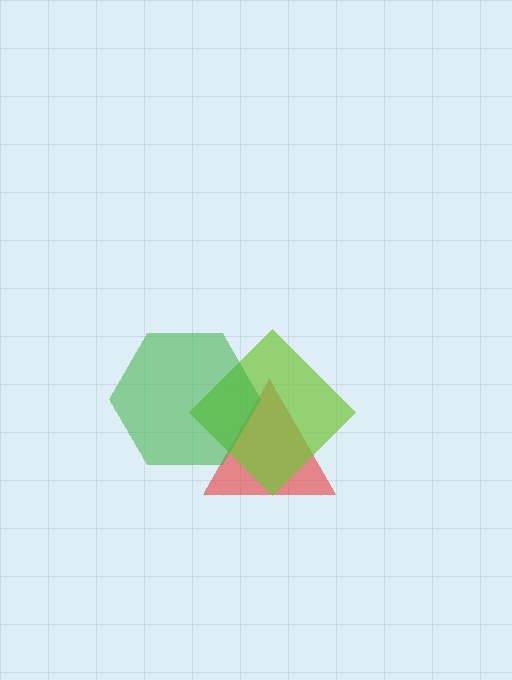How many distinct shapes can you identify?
There are 3 distinct shapes: a red triangle, a lime diamond, a green hexagon.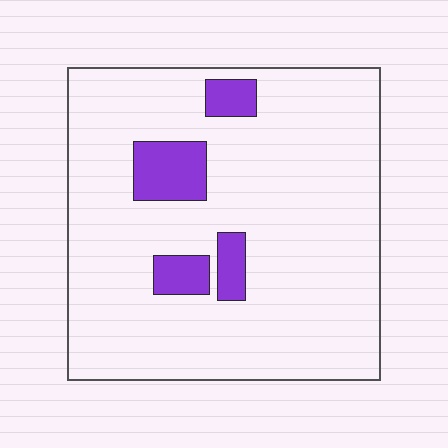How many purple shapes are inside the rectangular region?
4.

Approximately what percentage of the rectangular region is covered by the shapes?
Approximately 10%.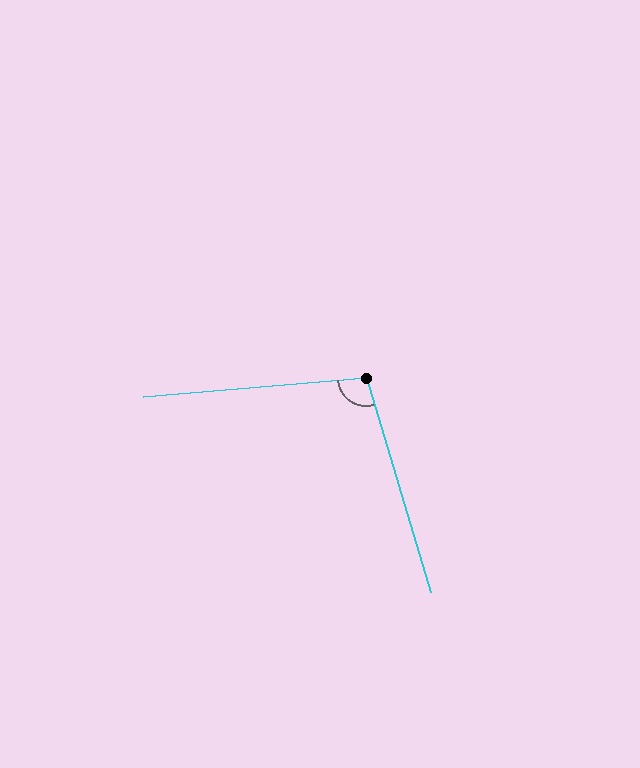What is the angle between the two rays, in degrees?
Approximately 102 degrees.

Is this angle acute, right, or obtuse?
It is obtuse.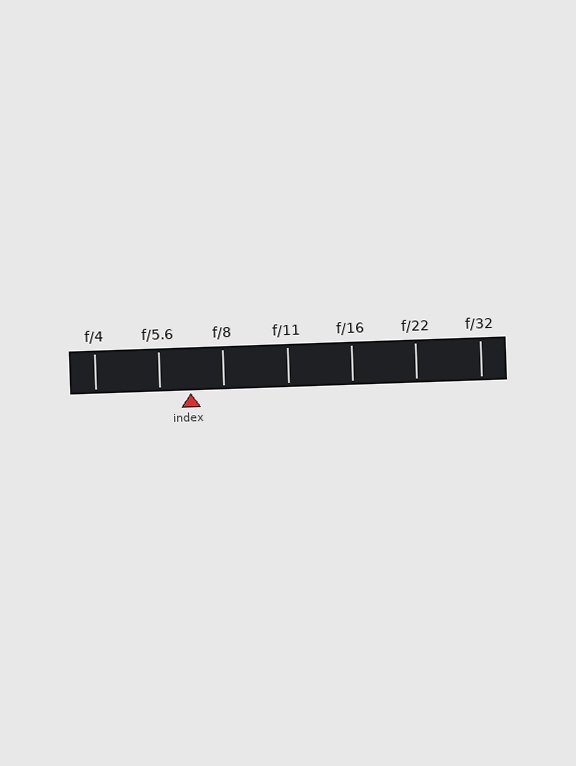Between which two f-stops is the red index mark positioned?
The index mark is between f/5.6 and f/8.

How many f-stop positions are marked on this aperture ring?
There are 7 f-stop positions marked.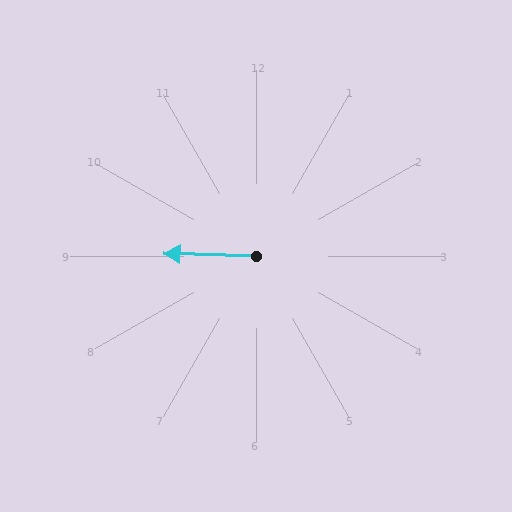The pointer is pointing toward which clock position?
Roughly 9 o'clock.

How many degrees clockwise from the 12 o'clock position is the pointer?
Approximately 271 degrees.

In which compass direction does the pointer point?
West.